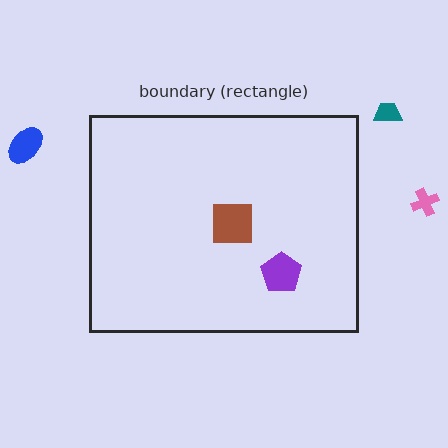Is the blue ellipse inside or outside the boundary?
Outside.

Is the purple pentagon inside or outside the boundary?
Inside.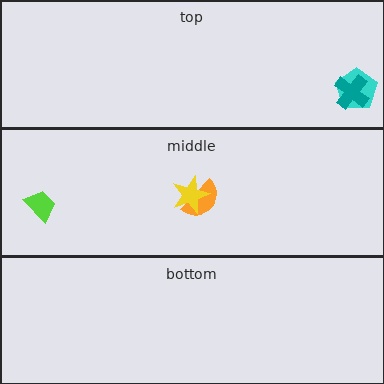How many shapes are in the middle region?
3.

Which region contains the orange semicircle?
The middle region.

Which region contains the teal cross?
The top region.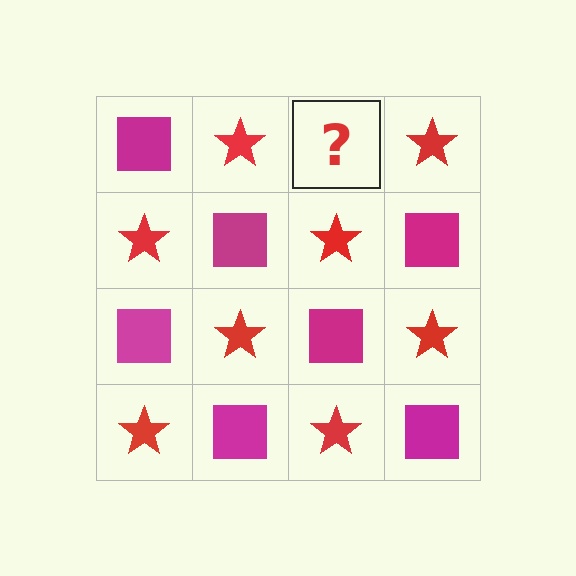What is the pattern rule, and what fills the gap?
The rule is that it alternates magenta square and red star in a checkerboard pattern. The gap should be filled with a magenta square.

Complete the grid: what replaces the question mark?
The question mark should be replaced with a magenta square.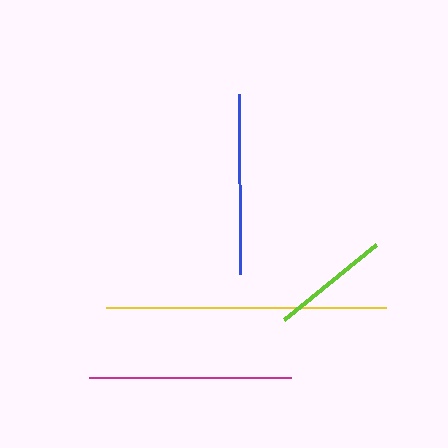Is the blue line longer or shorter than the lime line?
The blue line is longer than the lime line.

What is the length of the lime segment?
The lime segment is approximately 118 pixels long.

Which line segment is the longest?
The yellow line is the longest at approximately 280 pixels.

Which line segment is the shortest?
The lime line is the shortest at approximately 118 pixels.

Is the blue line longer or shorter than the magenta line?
The magenta line is longer than the blue line.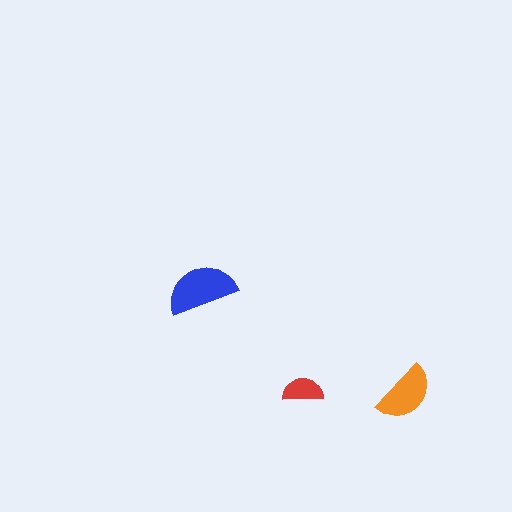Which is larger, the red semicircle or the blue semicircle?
The blue one.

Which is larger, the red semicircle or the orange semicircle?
The orange one.